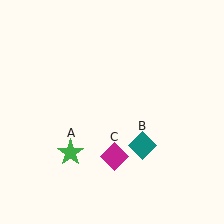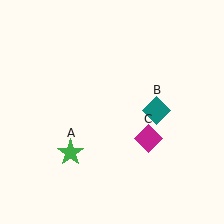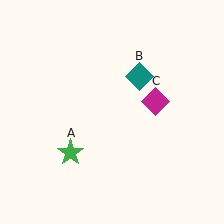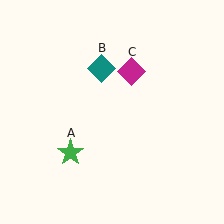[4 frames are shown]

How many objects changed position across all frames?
2 objects changed position: teal diamond (object B), magenta diamond (object C).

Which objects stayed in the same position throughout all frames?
Green star (object A) remained stationary.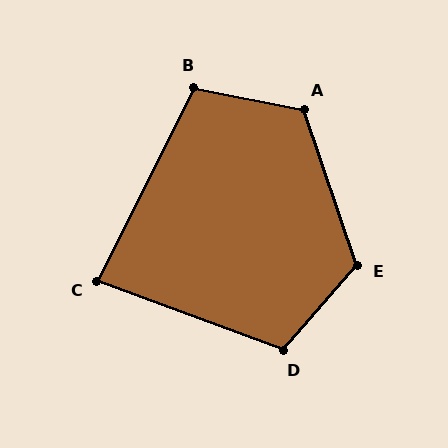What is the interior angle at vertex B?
Approximately 105 degrees (obtuse).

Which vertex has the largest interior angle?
E, at approximately 120 degrees.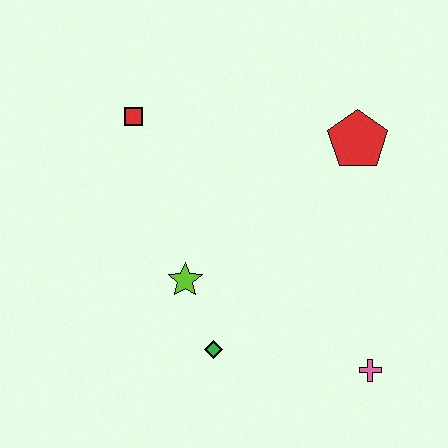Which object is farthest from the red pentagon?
The green diamond is farthest from the red pentagon.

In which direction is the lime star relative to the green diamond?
The lime star is above the green diamond.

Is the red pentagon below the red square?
Yes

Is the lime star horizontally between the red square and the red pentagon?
Yes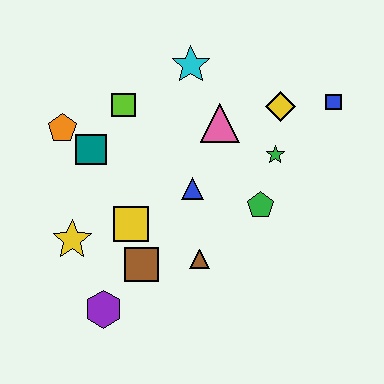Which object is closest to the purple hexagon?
The brown square is closest to the purple hexagon.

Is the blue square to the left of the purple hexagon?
No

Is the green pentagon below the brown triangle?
No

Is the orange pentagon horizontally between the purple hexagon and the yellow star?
No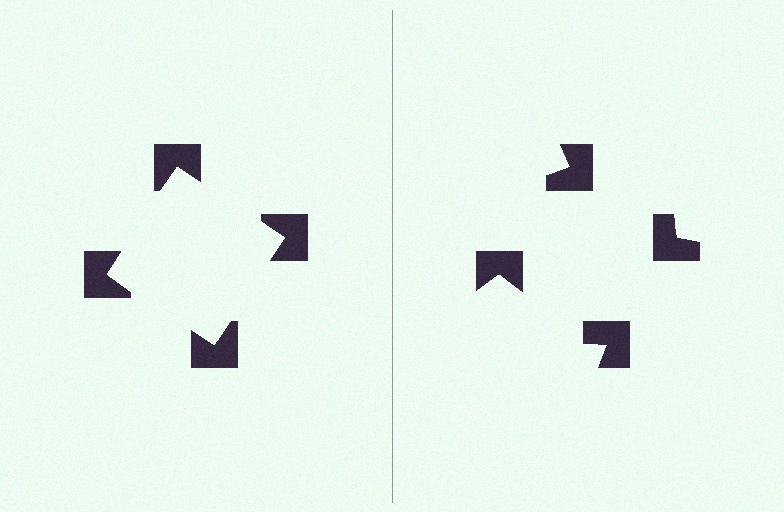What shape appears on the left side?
An illusory square.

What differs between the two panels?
The notched squares are positioned identically on both sides; only the wedge orientations differ. On the left they align to a square; on the right they are misaligned.